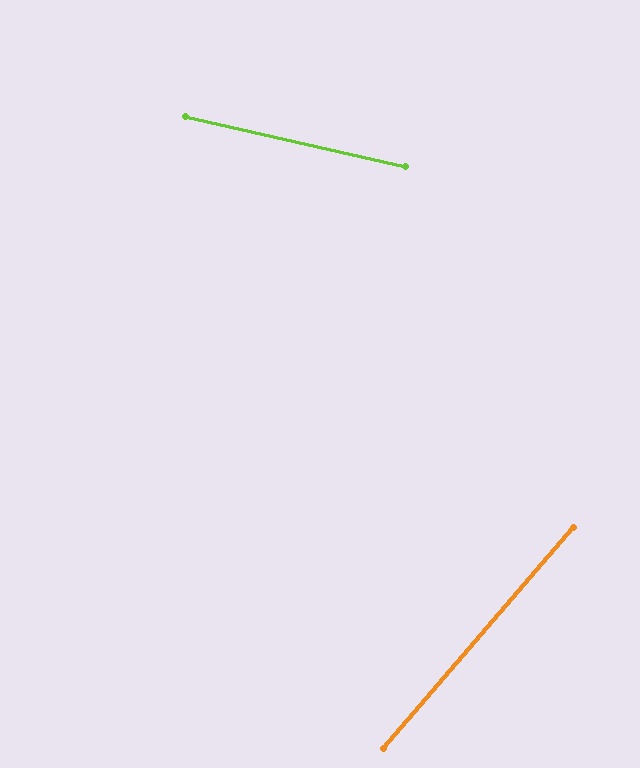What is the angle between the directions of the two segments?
Approximately 62 degrees.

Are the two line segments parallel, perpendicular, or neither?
Neither parallel nor perpendicular — they differ by about 62°.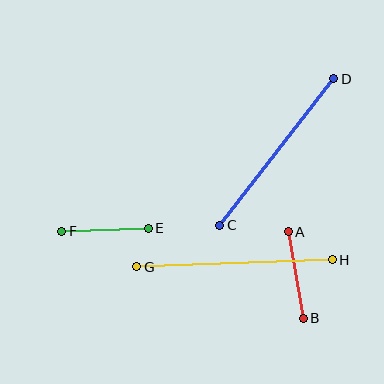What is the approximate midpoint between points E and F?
The midpoint is at approximately (105, 230) pixels.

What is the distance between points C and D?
The distance is approximately 186 pixels.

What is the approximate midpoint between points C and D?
The midpoint is at approximately (277, 152) pixels.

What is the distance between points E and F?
The distance is approximately 87 pixels.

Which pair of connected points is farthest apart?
Points G and H are farthest apart.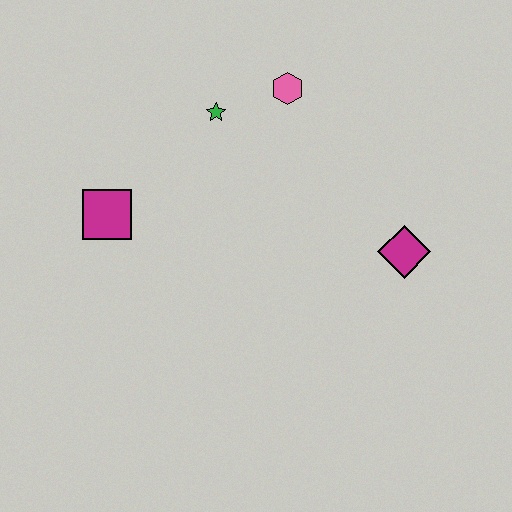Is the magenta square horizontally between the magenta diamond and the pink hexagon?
No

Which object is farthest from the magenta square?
The magenta diamond is farthest from the magenta square.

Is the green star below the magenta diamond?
No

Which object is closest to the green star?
The pink hexagon is closest to the green star.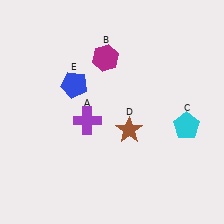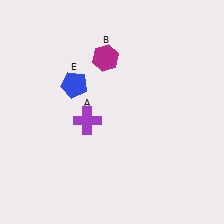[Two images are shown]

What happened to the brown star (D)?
The brown star (D) was removed in Image 2. It was in the bottom-right area of Image 1.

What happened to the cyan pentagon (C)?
The cyan pentagon (C) was removed in Image 2. It was in the bottom-right area of Image 1.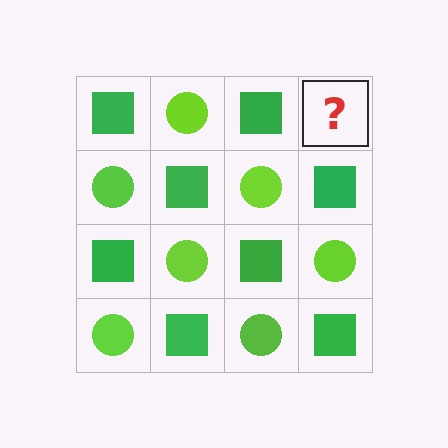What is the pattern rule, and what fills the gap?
The rule is that it alternates green square and lime circle in a checkerboard pattern. The gap should be filled with a lime circle.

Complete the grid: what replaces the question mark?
The question mark should be replaced with a lime circle.